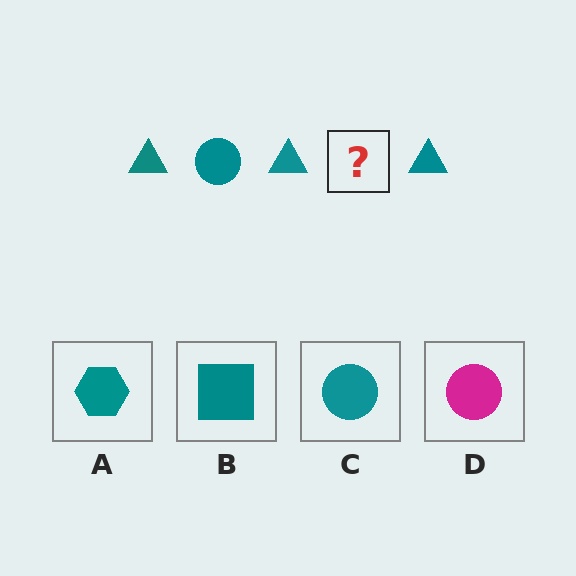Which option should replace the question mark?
Option C.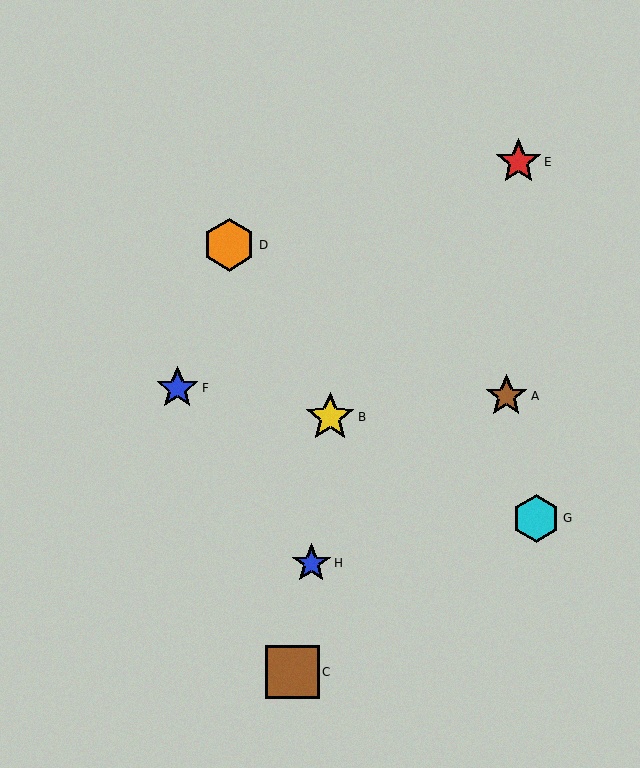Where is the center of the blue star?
The center of the blue star is at (177, 388).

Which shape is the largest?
The brown square (labeled C) is the largest.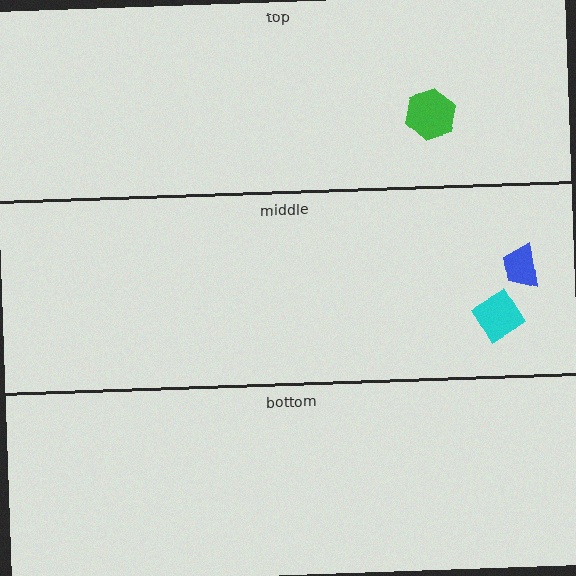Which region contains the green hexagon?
The top region.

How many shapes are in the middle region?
2.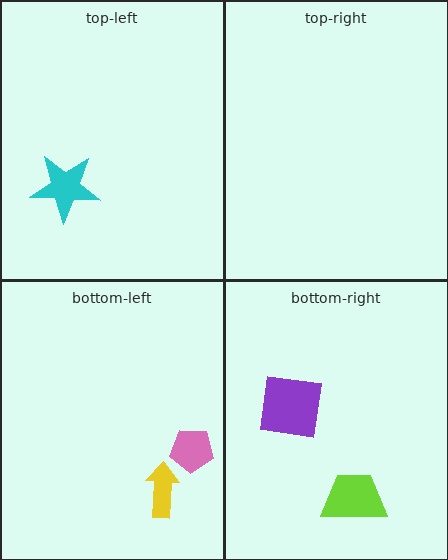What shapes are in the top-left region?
The cyan star.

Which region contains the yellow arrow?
The bottom-left region.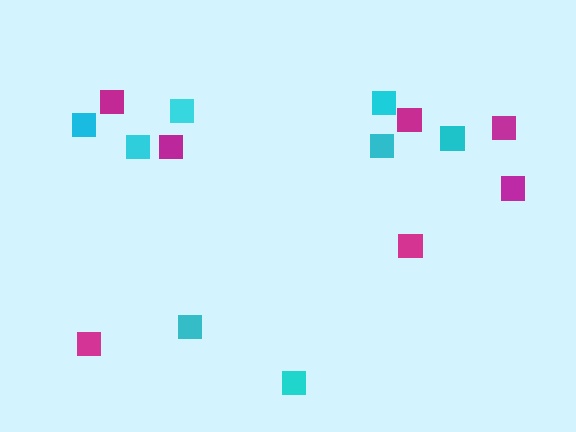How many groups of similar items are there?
There are 2 groups: one group of cyan squares (8) and one group of magenta squares (7).